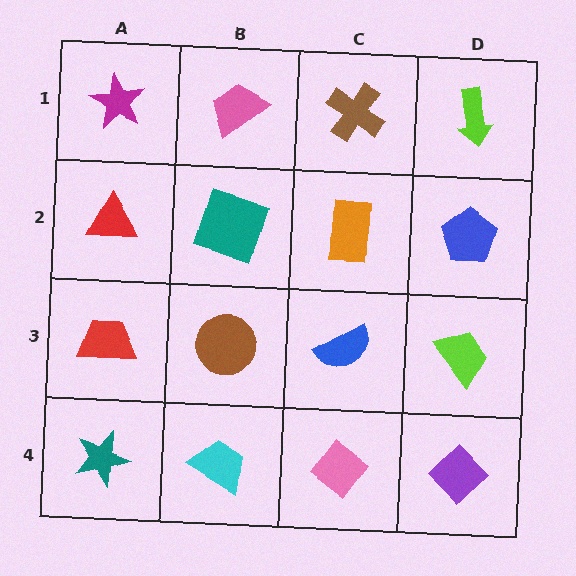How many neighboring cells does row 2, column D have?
3.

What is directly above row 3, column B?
A teal square.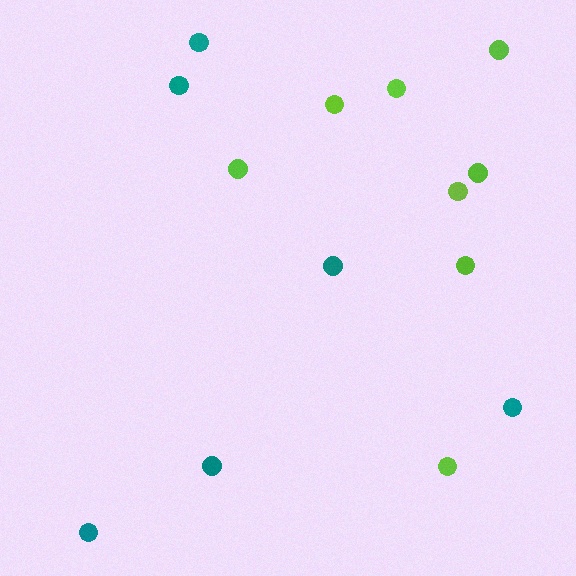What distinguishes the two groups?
There are 2 groups: one group of lime circles (8) and one group of teal circles (6).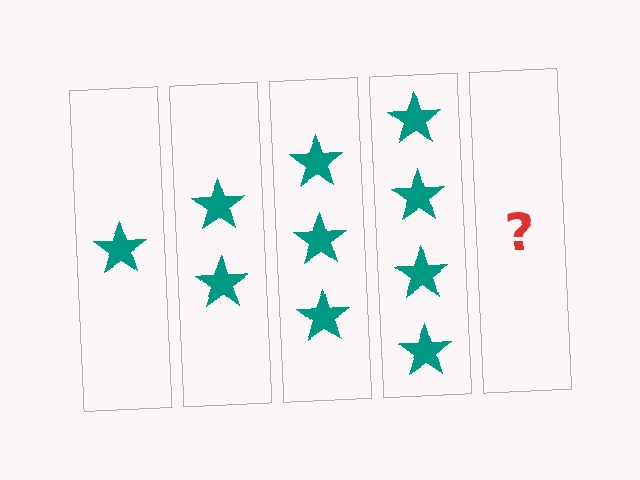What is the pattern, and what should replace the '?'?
The pattern is that each step adds one more star. The '?' should be 5 stars.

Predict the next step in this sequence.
The next step is 5 stars.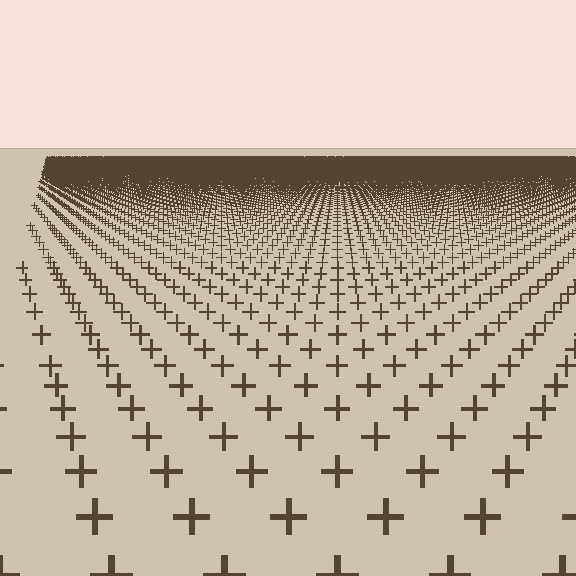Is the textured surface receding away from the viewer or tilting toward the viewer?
The surface is receding away from the viewer. Texture elements get smaller and denser toward the top.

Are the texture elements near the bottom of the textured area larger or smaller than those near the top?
Larger. Near the bottom, elements are closer to the viewer and appear at a bigger on-screen size.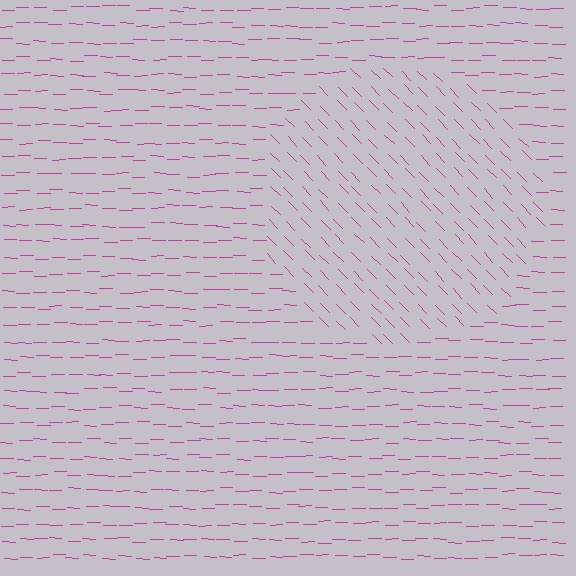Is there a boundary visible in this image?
Yes, there is a texture boundary formed by a change in line orientation.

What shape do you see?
I see a circle.